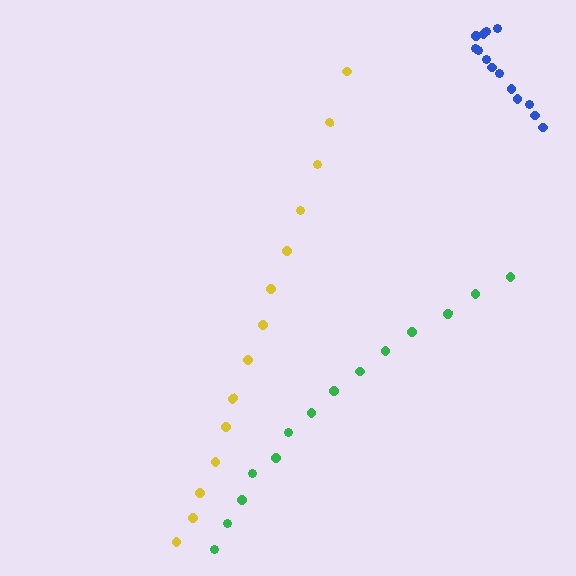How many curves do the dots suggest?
There are 3 distinct paths.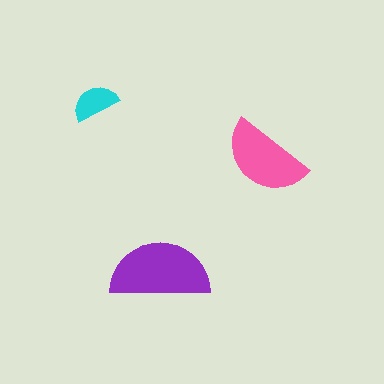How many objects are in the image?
There are 3 objects in the image.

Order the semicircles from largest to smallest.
the purple one, the pink one, the cyan one.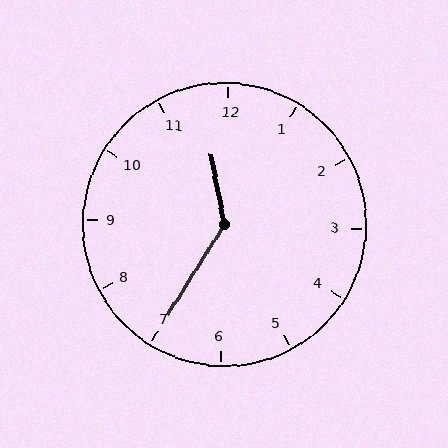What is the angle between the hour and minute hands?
Approximately 138 degrees.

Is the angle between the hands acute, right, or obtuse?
It is obtuse.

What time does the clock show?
11:35.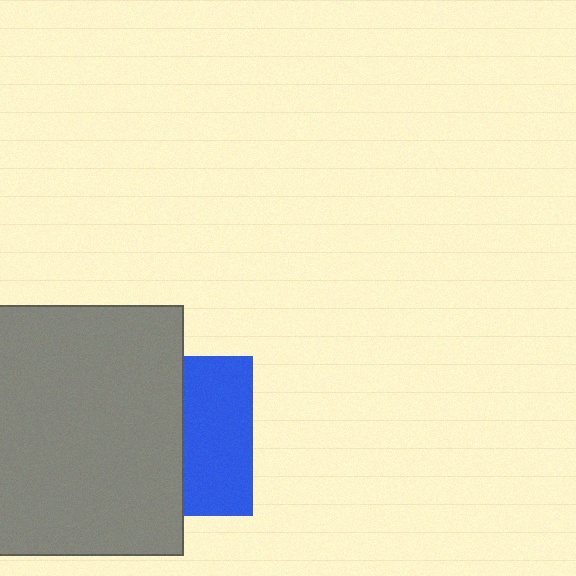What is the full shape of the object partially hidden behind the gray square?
The partially hidden object is a blue square.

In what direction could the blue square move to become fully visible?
The blue square could move right. That would shift it out from behind the gray square entirely.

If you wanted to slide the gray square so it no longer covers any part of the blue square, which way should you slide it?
Slide it left — that is the most direct way to separate the two shapes.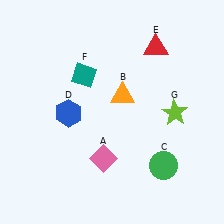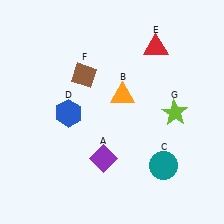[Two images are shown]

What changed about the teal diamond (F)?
In Image 1, F is teal. In Image 2, it changed to brown.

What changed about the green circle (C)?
In Image 1, C is green. In Image 2, it changed to teal.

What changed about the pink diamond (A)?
In Image 1, A is pink. In Image 2, it changed to purple.